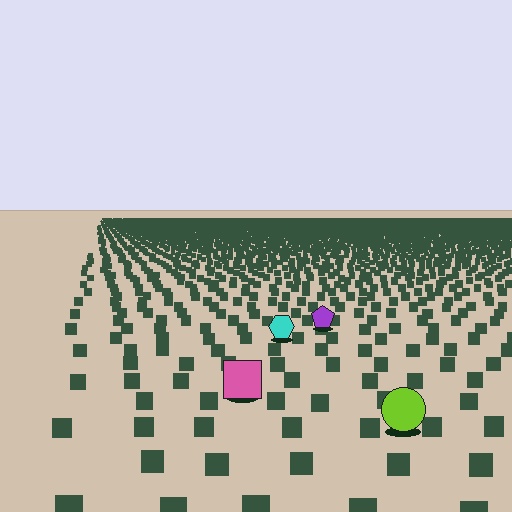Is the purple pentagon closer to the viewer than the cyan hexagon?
No. The cyan hexagon is closer — you can tell from the texture gradient: the ground texture is coarser near it.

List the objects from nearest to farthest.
From nearest to farthest: the lime circle, the pink square, the cyan hexagon, the purple pentagon.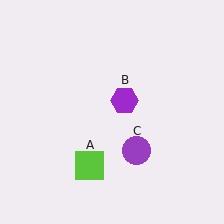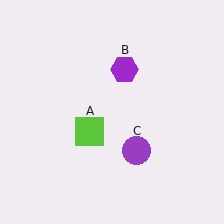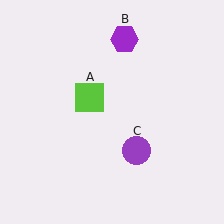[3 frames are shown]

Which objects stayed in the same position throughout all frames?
Purple circle (object C) remained stationary.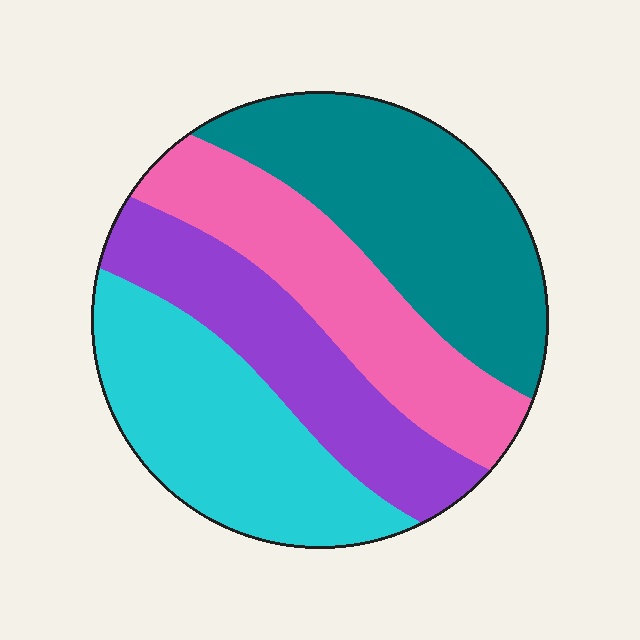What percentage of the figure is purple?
Purple covers about 20% of the figure.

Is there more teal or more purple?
Teal.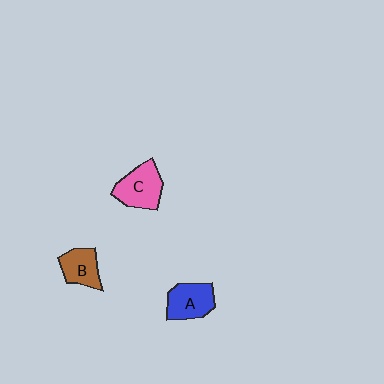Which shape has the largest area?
Shape C (pink).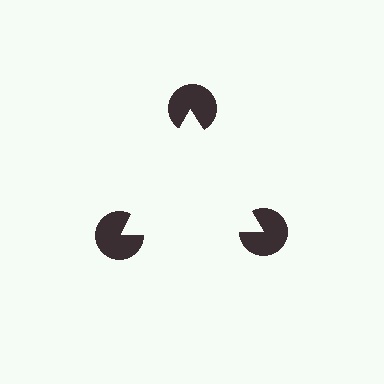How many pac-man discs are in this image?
There are 3 — one at each vertex of the illusory triangle.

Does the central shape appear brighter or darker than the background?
It typically appears slightly brighter than the background, even though no actual brightness change is drawn.